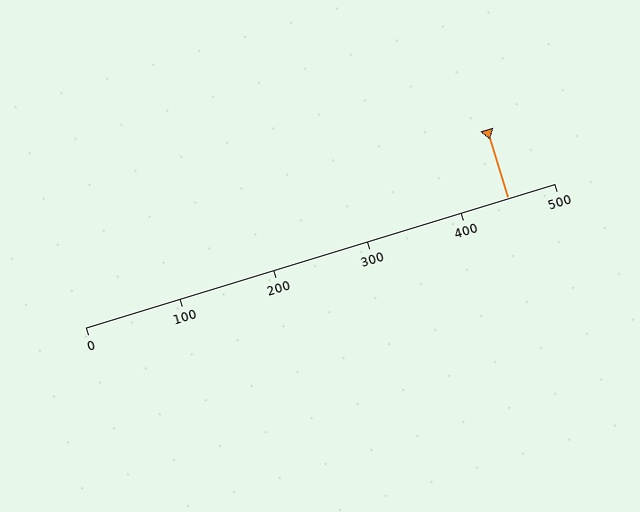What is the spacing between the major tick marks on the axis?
The major ticks are spaced 100 apart.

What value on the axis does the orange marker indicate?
The marker indicates approximately 450.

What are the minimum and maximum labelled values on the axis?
The axis runs from 0 to 500.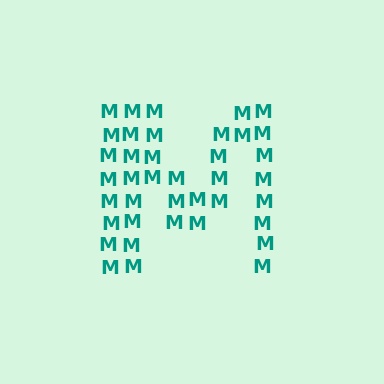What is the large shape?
The large shape is the letter M.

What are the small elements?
The small elements are letter M's.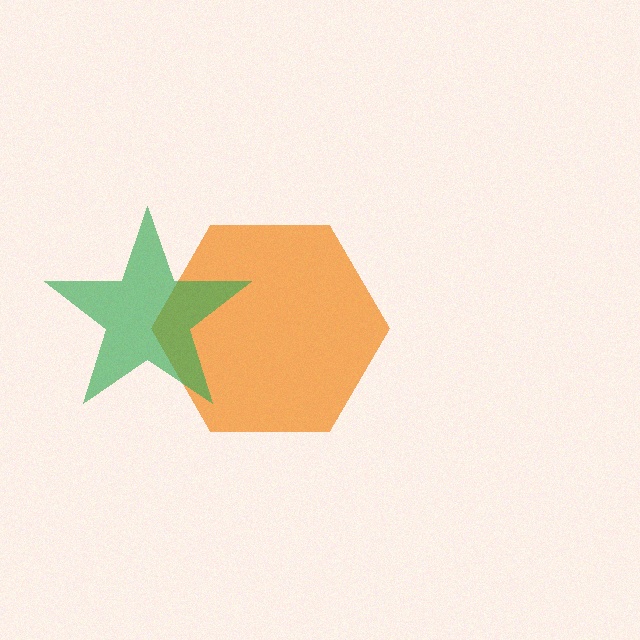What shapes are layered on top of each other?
The layered shapes are: an orange hexagon, a green star.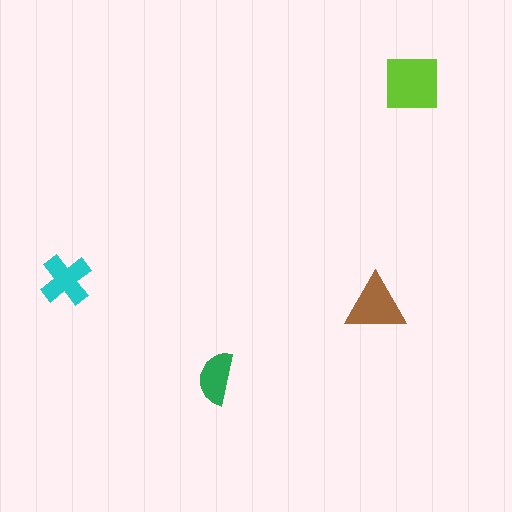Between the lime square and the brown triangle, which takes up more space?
The lime square.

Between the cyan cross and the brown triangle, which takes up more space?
The brown triangle.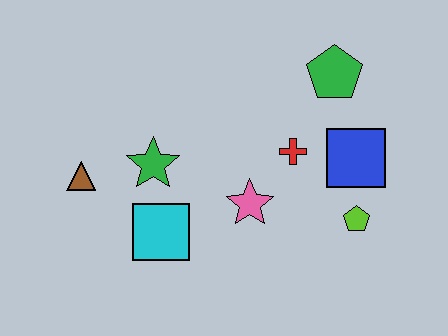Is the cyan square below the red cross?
Yes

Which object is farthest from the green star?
The lime pentagon is farthest from the green star.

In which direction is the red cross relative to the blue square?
The red cross is to the left of the blue square.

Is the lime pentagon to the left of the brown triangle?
No